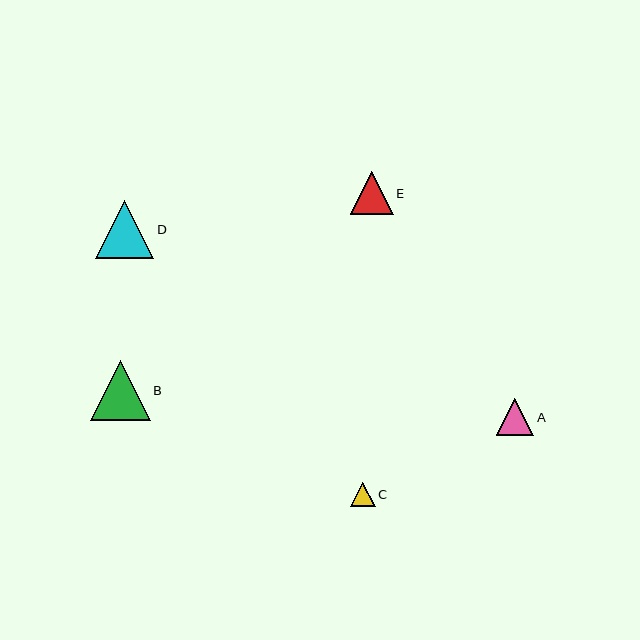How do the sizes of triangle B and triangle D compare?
Triangle B and triangle D are approximately the same size.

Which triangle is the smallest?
Triangle C is the smallest with a size of approximately 25 pixels.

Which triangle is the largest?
Triangle B is the largest with a size of approximately 60 pixels.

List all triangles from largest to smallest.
From largest to smallest: B, D, E, A, C.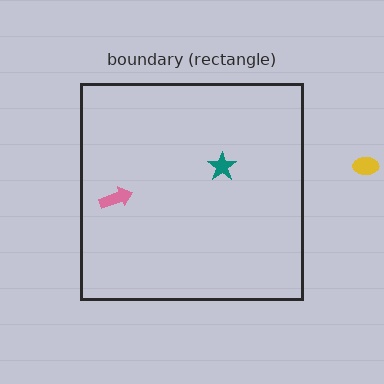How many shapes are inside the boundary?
2 inside, 1 outside.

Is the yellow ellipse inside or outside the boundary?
Outside.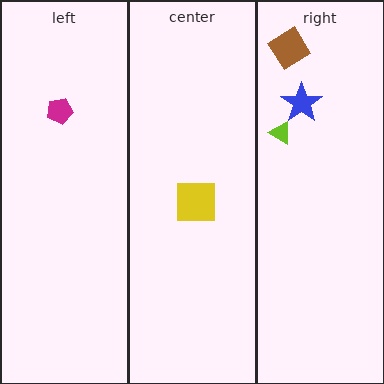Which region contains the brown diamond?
The right region.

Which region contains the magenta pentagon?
The left region.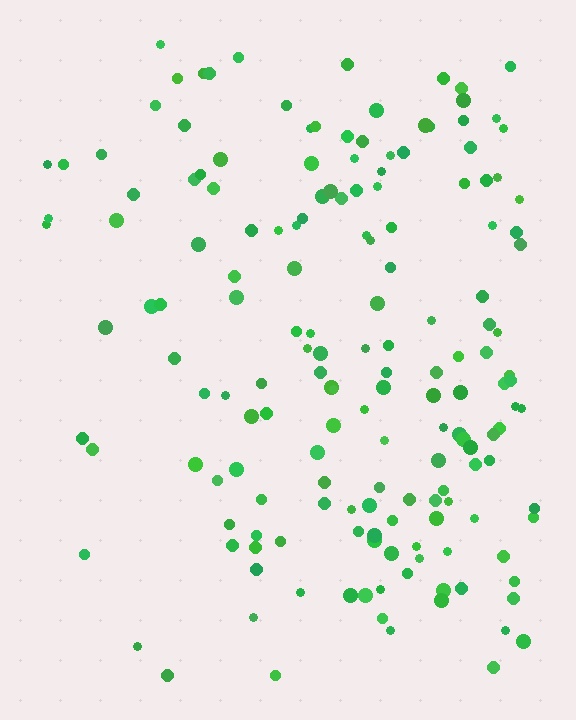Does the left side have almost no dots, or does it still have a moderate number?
Still a moderate number, just noticeably fewer than the right.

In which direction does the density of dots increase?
From left to right, with the right side densest.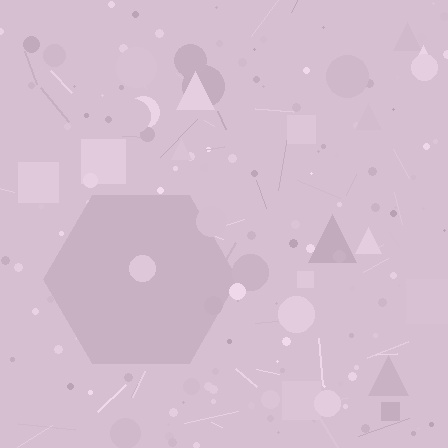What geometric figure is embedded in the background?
A hexagon is embedded in the background.